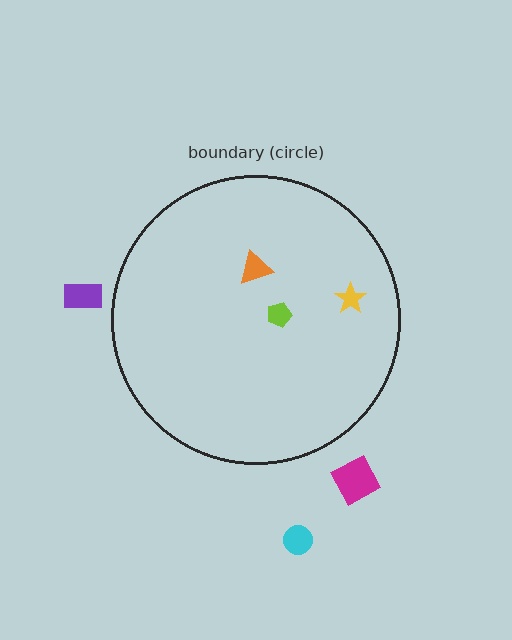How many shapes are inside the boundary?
3 inside, 3 outside.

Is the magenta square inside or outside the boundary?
Outside.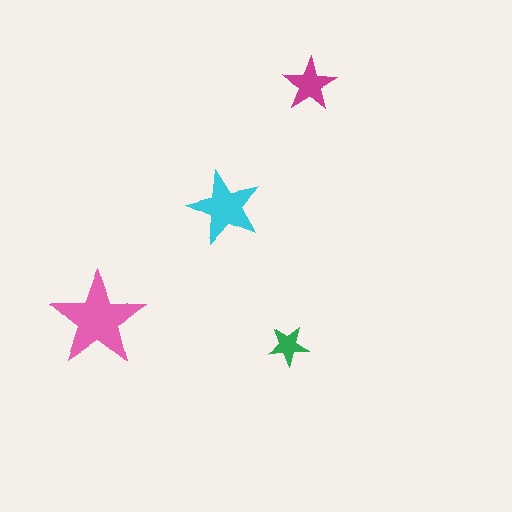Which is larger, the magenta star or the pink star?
The pink one.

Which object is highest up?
The magenta star is topmost.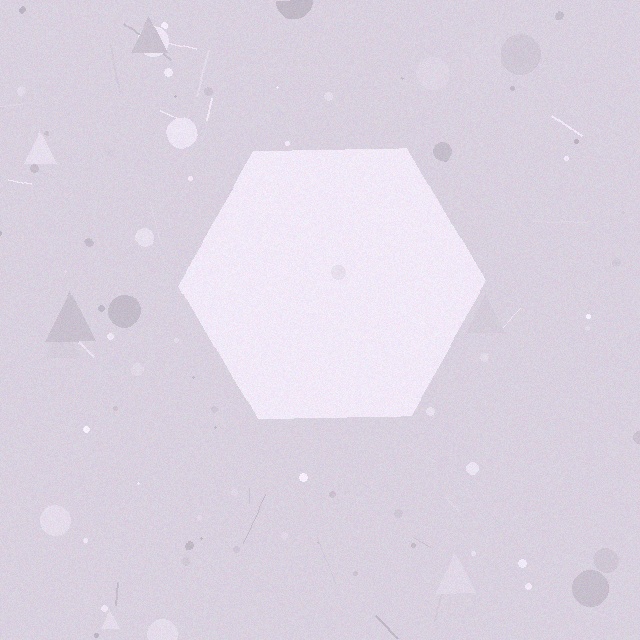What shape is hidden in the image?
A hexagon is hidden in the image.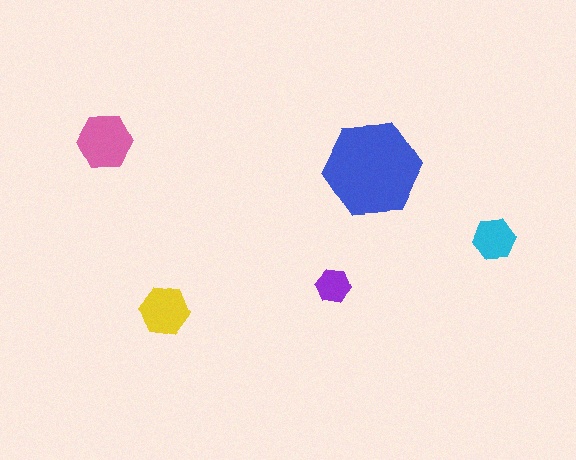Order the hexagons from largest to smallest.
the blue one, the pink one, the yellow one, the cyan one, the purple one.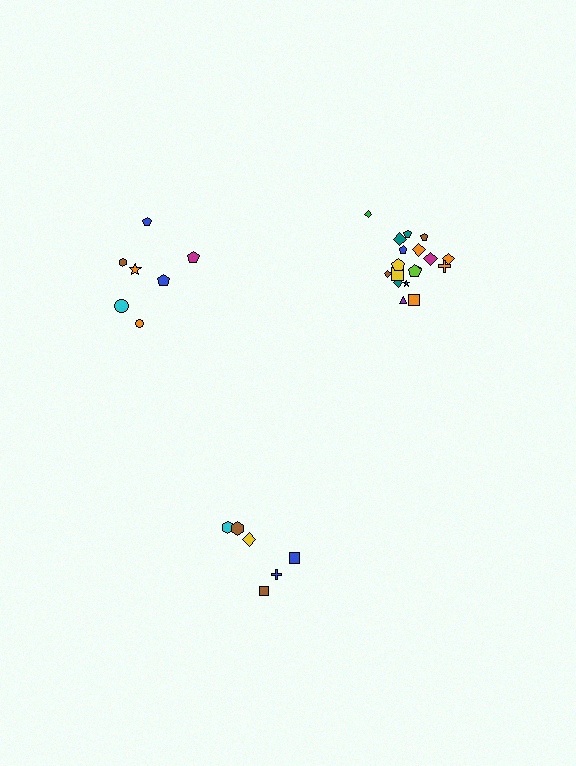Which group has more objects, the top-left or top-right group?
The top-right group.